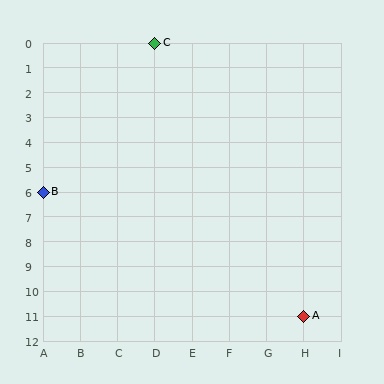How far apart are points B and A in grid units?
Points B and A are 7 columns and 5 rows apart (about 8.6 grid units diagonally).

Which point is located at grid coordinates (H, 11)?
Point A is at (H, 11).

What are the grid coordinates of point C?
Point C is at grid coordinates (D, 0).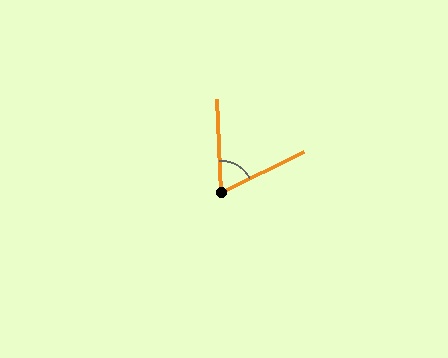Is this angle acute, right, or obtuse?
It is acute.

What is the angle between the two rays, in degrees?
Approximately 66 degrees.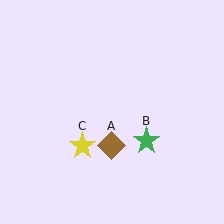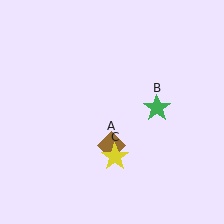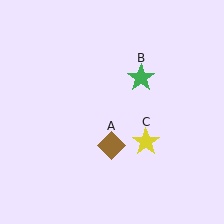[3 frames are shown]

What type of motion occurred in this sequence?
The green star (object B), yellow star (object C) rotated counterclockwise around the center of the scene.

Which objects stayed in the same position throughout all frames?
Brown diamond (object A) remained stationary.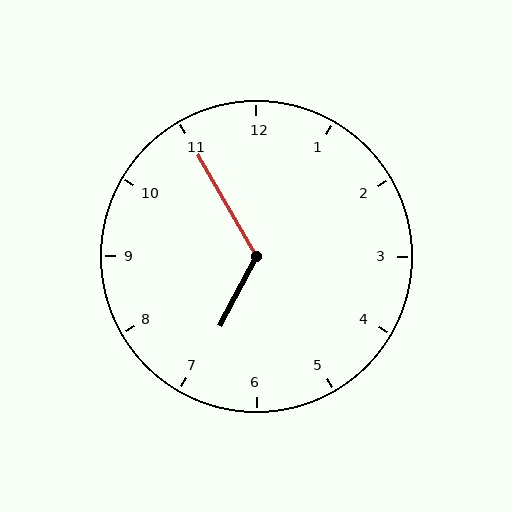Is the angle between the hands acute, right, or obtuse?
It is obtuse.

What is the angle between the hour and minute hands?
Approximately 122 degrees.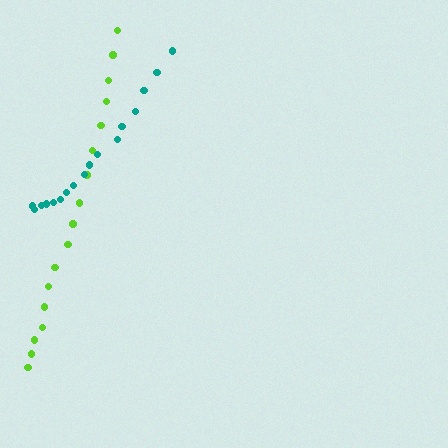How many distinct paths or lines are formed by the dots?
There are 2 distinct paths.